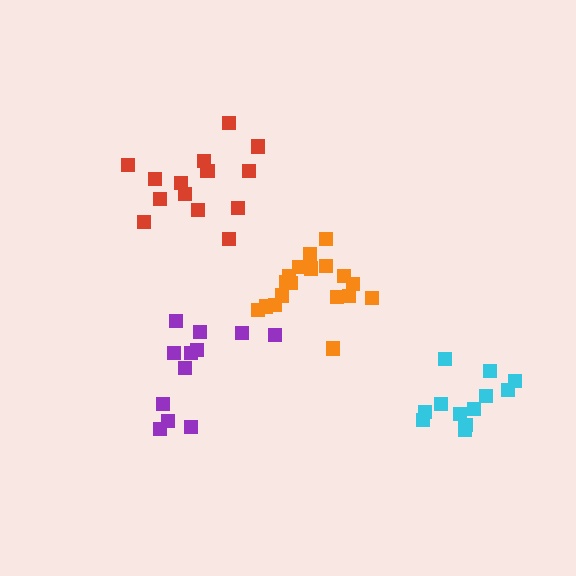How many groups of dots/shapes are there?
There are 4 groups.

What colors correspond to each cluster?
The clusters are colored: red, orange, cyan, purple.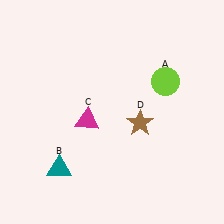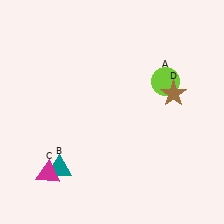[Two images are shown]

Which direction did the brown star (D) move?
The brown star (D) moved right.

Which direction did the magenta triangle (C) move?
The magenta triangle (C) moved down.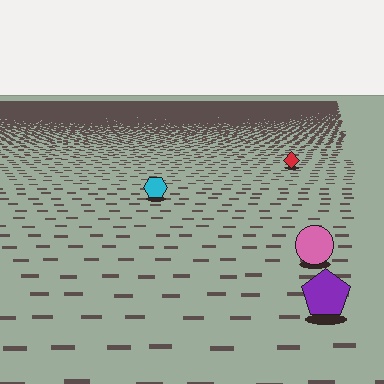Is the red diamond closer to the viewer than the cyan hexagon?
No. The cyan hexagon is closer — you can tell from the texture gradient: the ground texture is coarser near it.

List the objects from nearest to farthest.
From nearest to farthest: the purple pentagon, the pink circle, the cyan hexagon, the red diamond.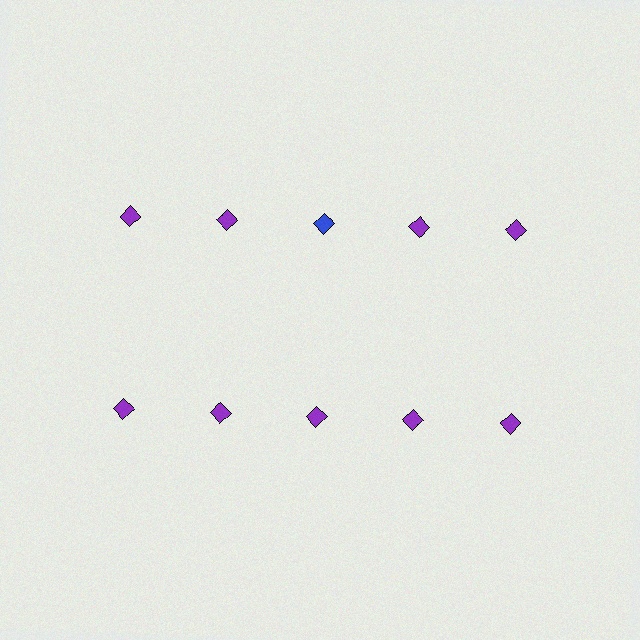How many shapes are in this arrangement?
There are 10 shapes arranged in a grid pattern.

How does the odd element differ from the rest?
It has a different color: blue instead of purple.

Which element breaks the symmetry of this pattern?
The blue diamond in the top row, center column breaks the symmetry. All other shapes are purple diamonds.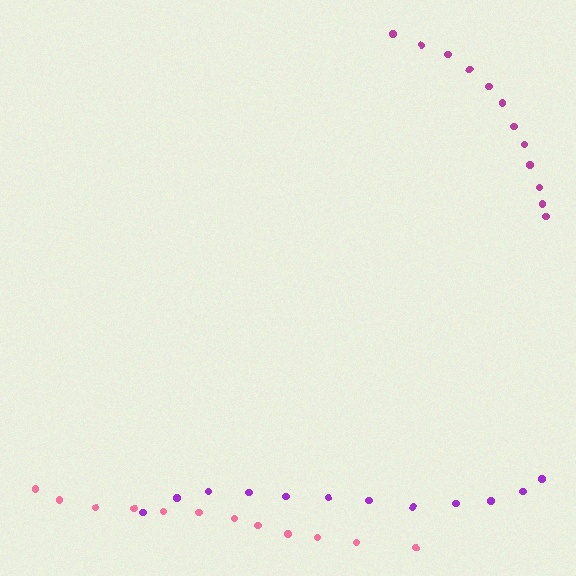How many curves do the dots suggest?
There are 3 distinct paths.